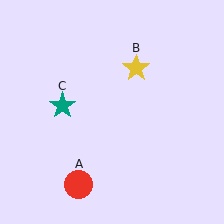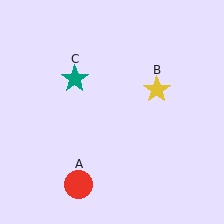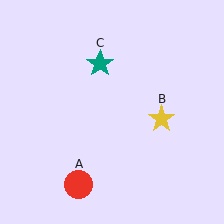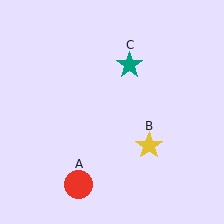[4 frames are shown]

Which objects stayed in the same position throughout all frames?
Red circle (object A) remained stationary.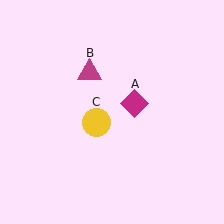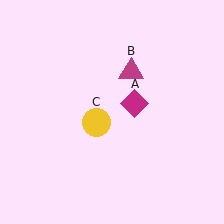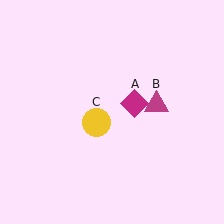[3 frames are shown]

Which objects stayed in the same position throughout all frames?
Magenta diamond (object A) and yellow circle (object C) remained stationary.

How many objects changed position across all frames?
1 object changed position: magenta triangle (object B).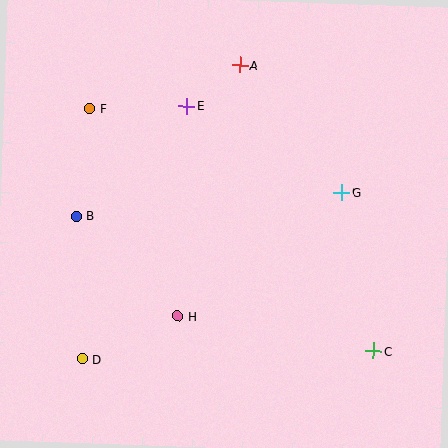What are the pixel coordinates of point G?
Point G is at (342, 192).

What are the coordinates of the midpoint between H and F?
The midpoint between H and F is at (134, 212).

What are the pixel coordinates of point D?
Point D is at (83, 359).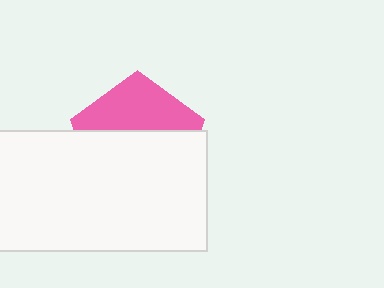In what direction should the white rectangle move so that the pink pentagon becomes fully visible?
The white rectangle should move down. That is the shortest direction to clear the overlap and leave the pink pentagon fully visible.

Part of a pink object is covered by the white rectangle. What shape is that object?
It is a pentagon.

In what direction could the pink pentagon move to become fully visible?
The pink pentagon could move up. That would shift it out from behind the white rectangle entirely.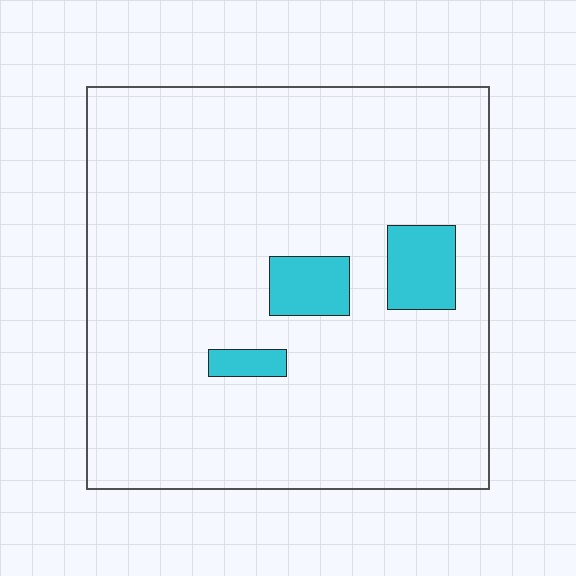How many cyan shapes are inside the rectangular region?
3.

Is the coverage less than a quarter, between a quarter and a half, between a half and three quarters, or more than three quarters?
Less than a quarter.